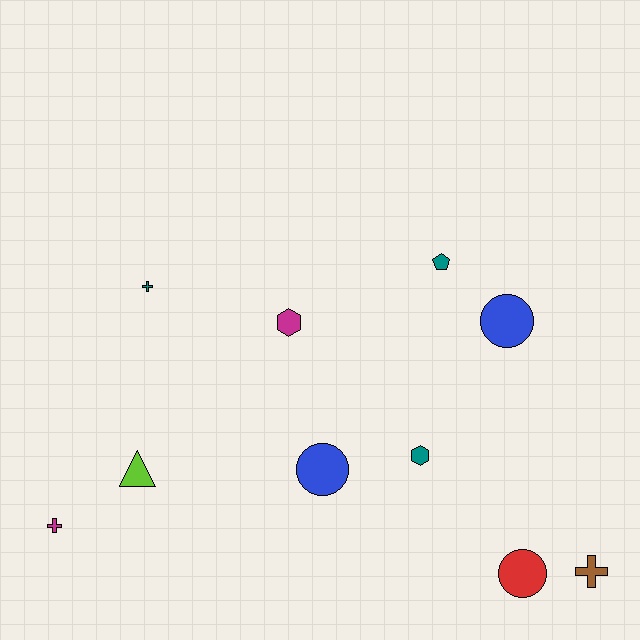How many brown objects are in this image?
There is 1 brown object.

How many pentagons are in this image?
There is 1 pentagon.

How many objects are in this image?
There are 10 objects.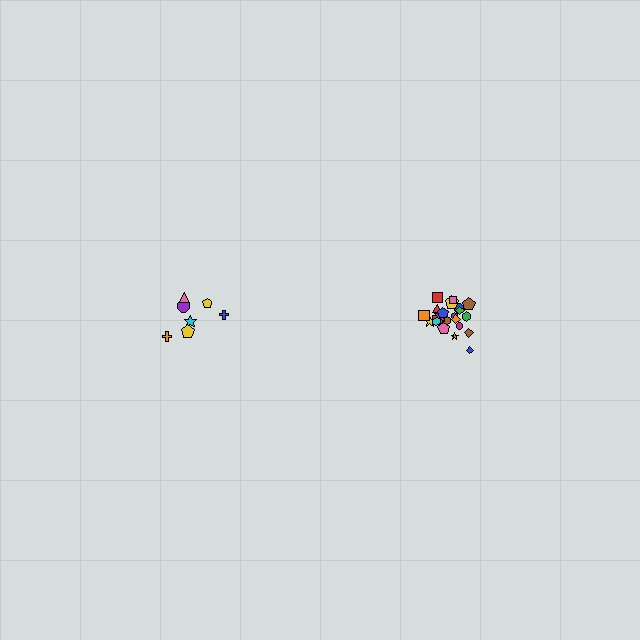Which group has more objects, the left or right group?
The right group.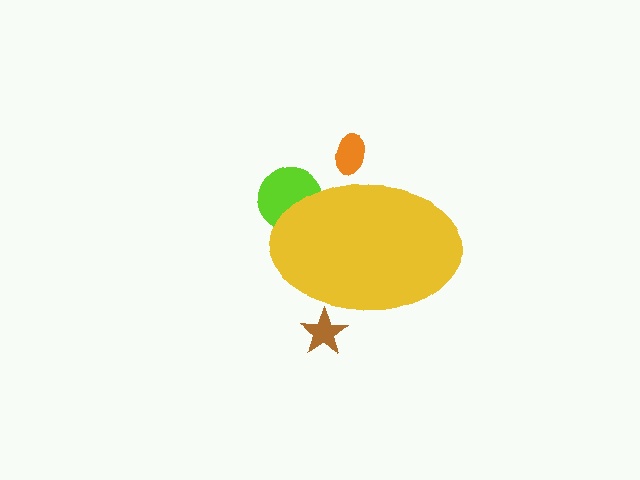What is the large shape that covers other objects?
A yellow ellipse.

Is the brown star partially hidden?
Yes, the brown star is partially hidden behind the yellow ellipse.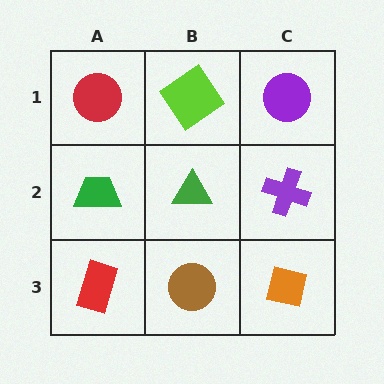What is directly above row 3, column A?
A green trapezoid.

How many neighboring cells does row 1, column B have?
3.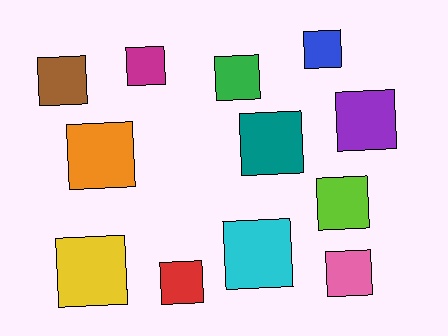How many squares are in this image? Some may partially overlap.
There are 12 squares.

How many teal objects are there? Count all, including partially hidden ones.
There is 1 teal object.